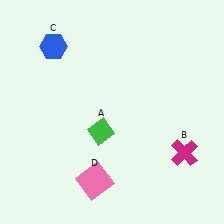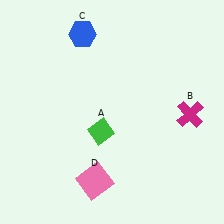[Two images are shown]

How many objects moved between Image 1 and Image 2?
2 objects moved between the two images.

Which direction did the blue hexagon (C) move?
The blue hexagon (C) moved right.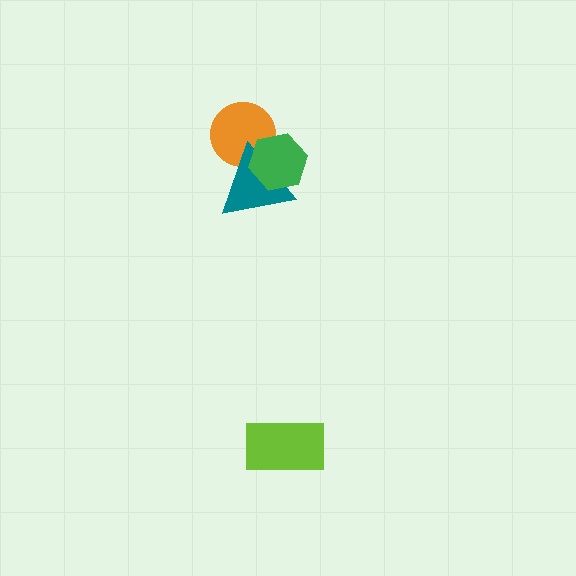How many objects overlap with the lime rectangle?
0 objects overlap with the lime rectangle.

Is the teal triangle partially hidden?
Yes, it is partially covered by another shape.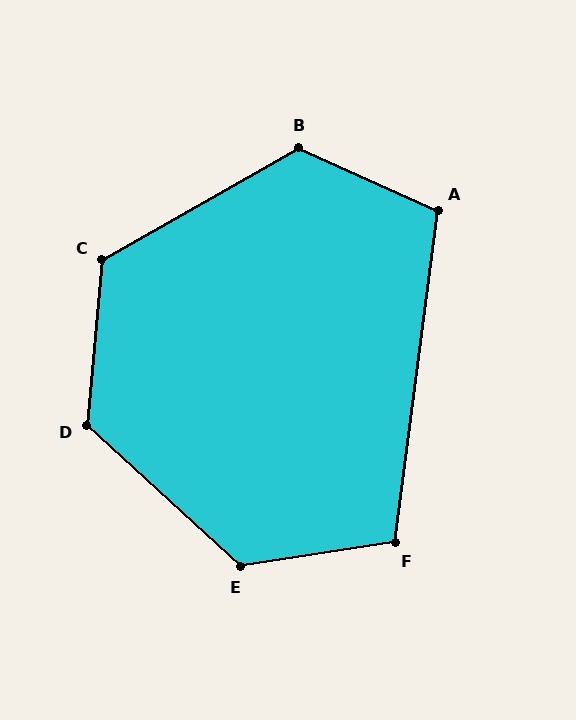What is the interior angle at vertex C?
Approximately 125 degrees (obtuse).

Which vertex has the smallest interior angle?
F, at approximately 106 degrees.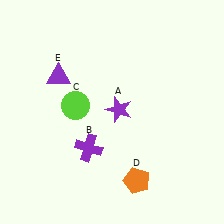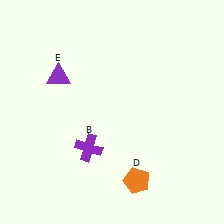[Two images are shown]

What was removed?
The purple star (A), the lime circle (C) were removed in Image 2.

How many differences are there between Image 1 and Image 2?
There are 2 differences between the two images.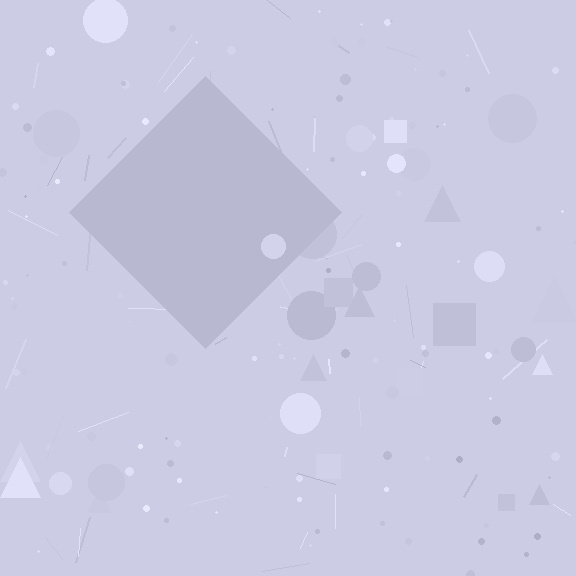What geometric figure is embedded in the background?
A diamond is embedded in the background.